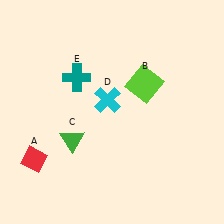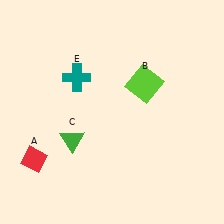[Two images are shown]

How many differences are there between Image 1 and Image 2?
There is 1 difference between the two images.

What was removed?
The cyan cross (D) was removed in Image 2.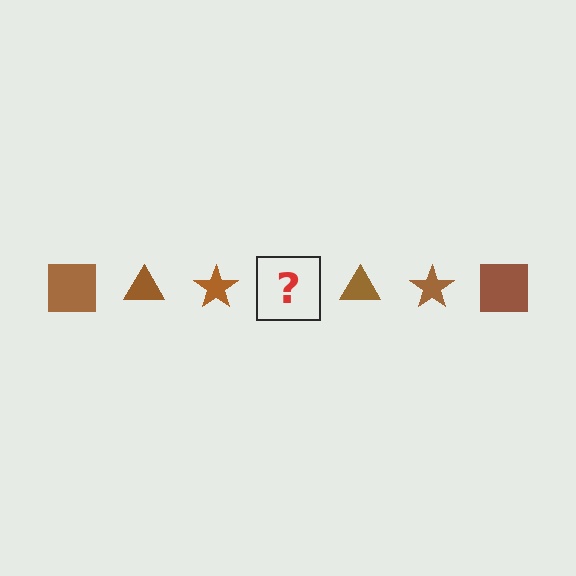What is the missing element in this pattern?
The missing element is a brown square.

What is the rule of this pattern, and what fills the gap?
The rule is that the pattern cycles through square, triangle, star shapes in brown. The gap should be filled with a brown square.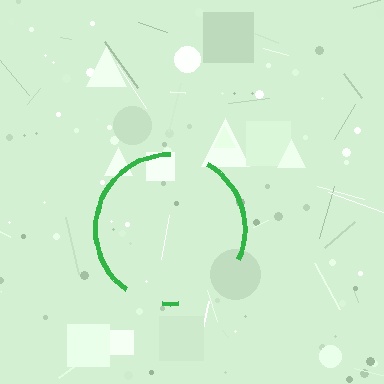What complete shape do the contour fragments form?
The contour fragments form a circle.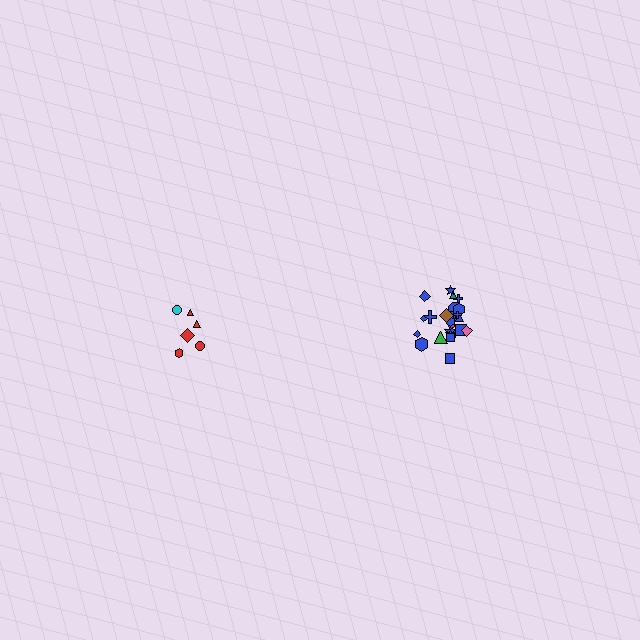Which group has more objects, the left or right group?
The right group.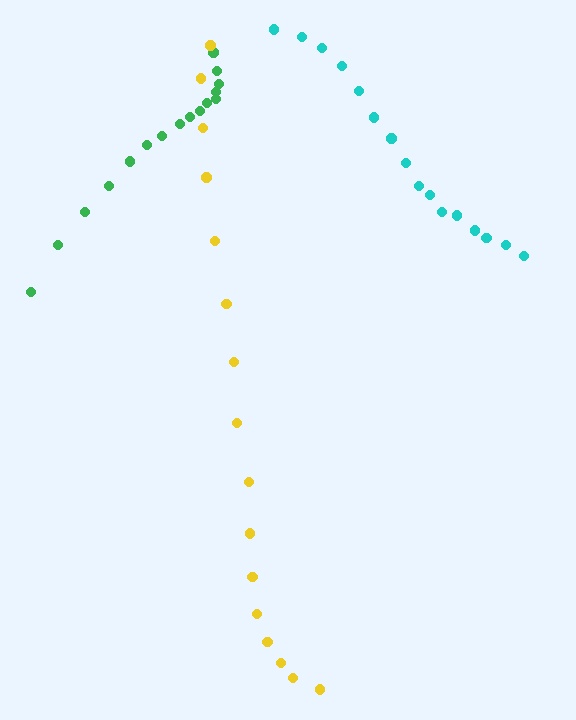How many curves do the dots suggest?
There are 3 distinct paths.